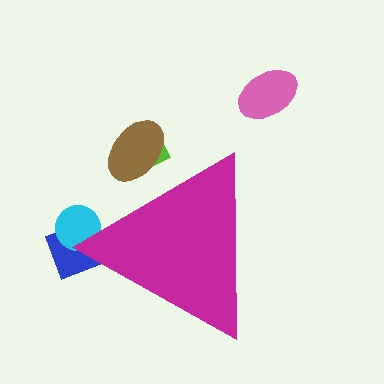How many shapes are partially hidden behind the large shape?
4 shapes are partially hidden.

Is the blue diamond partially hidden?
Yes, the blue diamond is partially hidden behind the magenta triangle.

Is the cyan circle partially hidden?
Yes, the cyan circle is partially hidden behind the magenta triangle.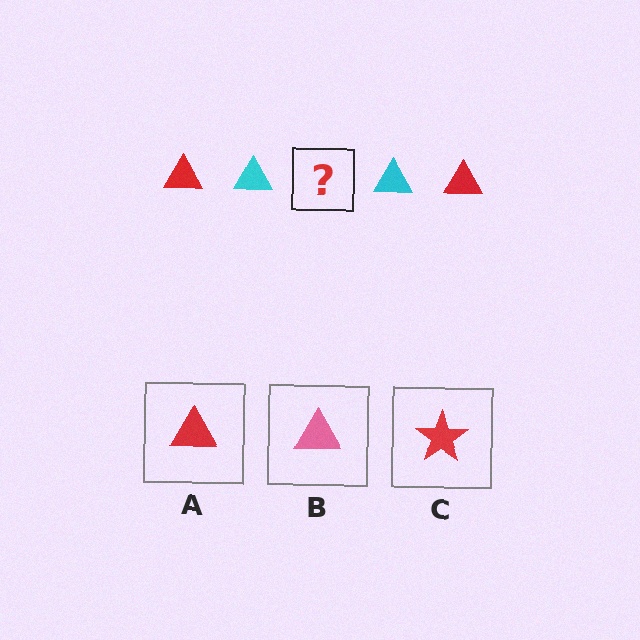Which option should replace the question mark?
Option A.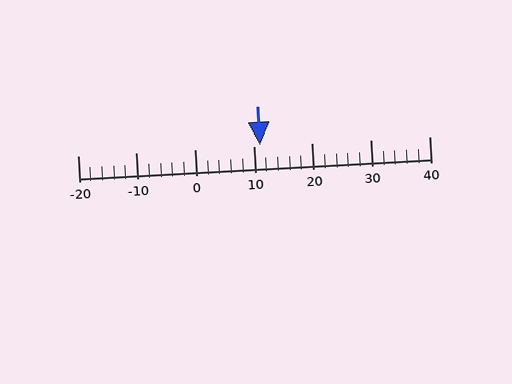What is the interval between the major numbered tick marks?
The major tick marks are spaced 10 units apart.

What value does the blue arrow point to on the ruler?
The blue arrow points to approximately 11.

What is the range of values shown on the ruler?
The ruler shows values from -20 to 40.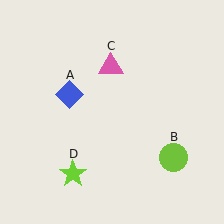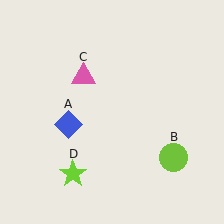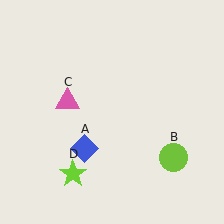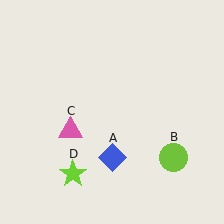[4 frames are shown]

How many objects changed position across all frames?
2 objects changed position: blue diamond (object A), pink triangle (object C).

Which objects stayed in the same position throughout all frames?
Lime circle (object B) and lime star (object D) remained stationary.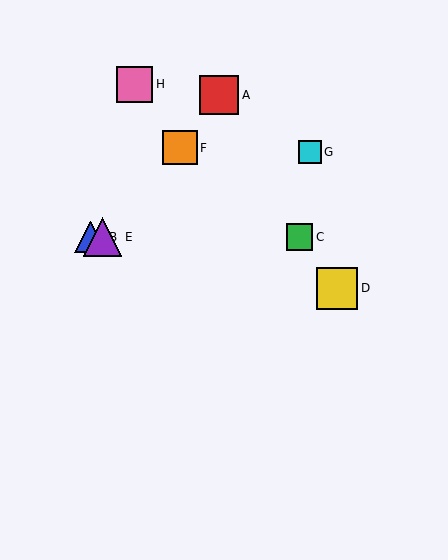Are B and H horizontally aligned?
No, B is at y≈237 and H is at y≈84.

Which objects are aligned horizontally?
Objects B, C, E are aligned horizontally.